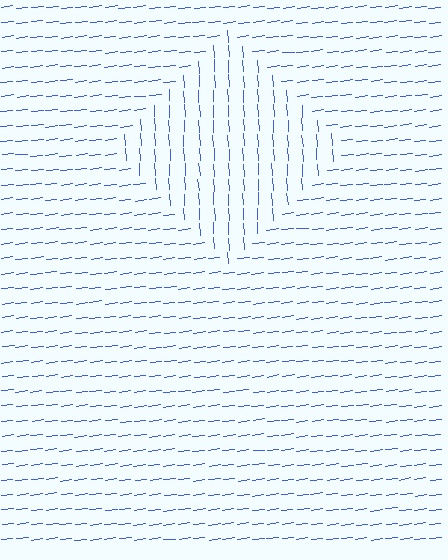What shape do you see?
I see a diamond.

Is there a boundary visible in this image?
Yes, there is a texture boundary formed by a change in line orientation.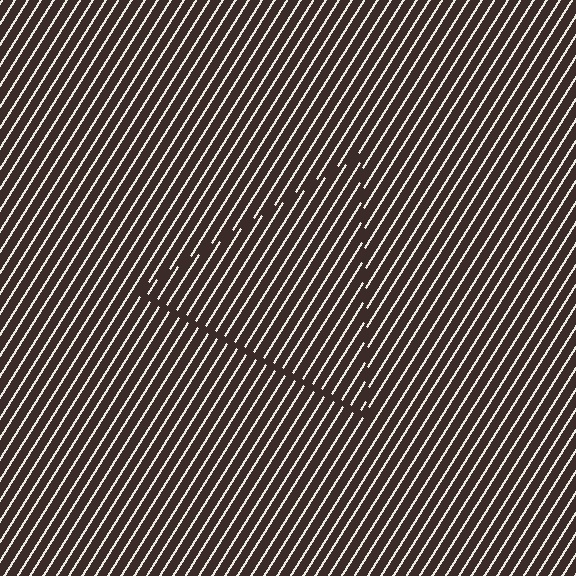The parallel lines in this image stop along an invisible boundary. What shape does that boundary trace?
An illusory triangle. The interior of the shape contains the same grating, shifted by half a period — the contour is defined by the phase discontinuity where line-ends from the inner and outer gratings abut.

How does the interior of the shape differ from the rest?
The interior of the shape contains the same grating, shifted by half a period — the contour is defined by the phase discontinuity where line-ends from the inner and outer gratings abut.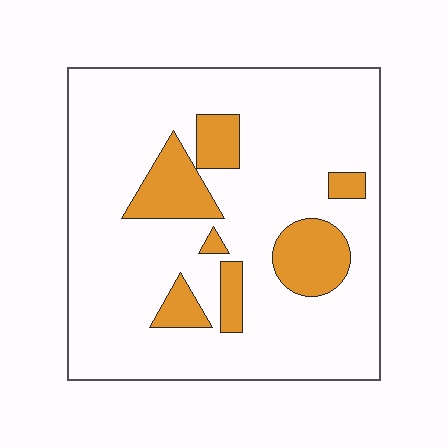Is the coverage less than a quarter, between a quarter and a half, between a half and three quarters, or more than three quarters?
Less than a quarter.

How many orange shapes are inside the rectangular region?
7.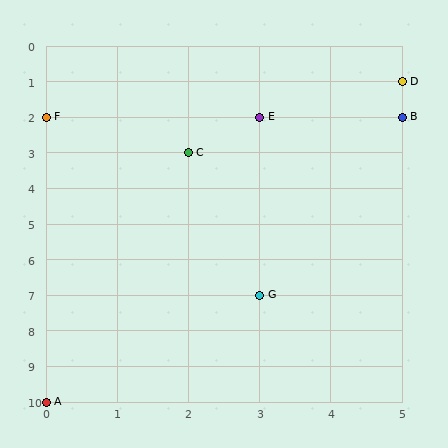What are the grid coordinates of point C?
Point C is at grid coordinates (2, 3).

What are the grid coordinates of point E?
Point E is at grid coordinates (3, 2).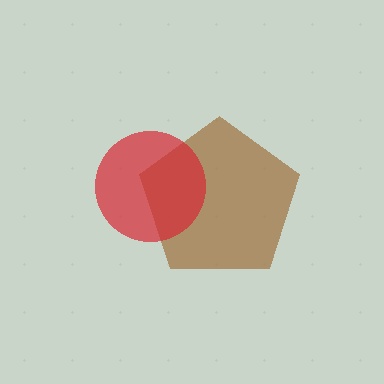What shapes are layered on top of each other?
The layered shapes are: a brown pentagon, a red circle.